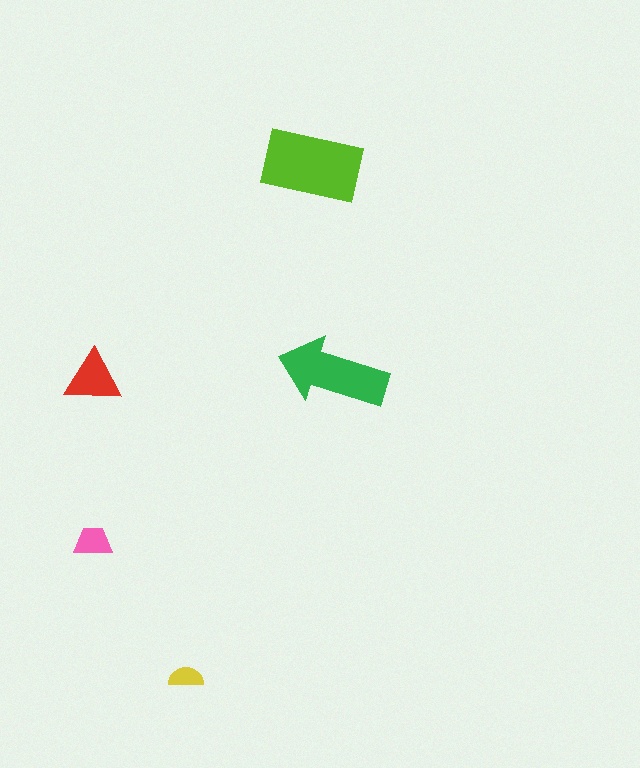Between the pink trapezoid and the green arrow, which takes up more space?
The green arrow.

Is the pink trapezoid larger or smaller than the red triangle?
Smaller.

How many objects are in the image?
There are 5 objects in the image.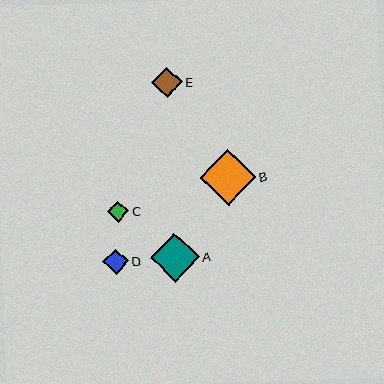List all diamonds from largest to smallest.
From largest to smallest: B, A, E, D, C.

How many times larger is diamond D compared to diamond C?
Diamond D is approximately 1.2 times the size of diamond C.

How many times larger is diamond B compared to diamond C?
Diamond B is approximately 2.6 times the size of diamond C.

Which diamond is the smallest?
Diamond C is the smallest with a size of approximately 21 pixels.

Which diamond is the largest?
Diamond B is the largest with a size of approximately 56 pixels.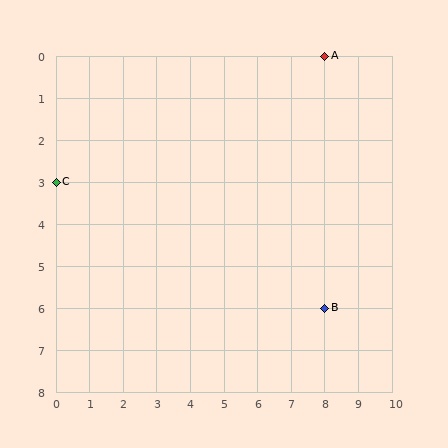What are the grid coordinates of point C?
Point C is at grid coordinates (0, 3).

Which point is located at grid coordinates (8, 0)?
Point A is at (8, 0).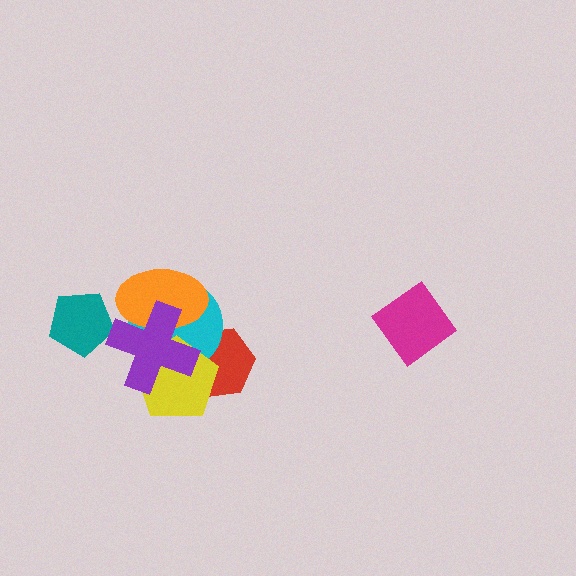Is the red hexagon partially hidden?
Yes, it is partially covered by another shape.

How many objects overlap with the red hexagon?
3 objects overlap with the red hexagon.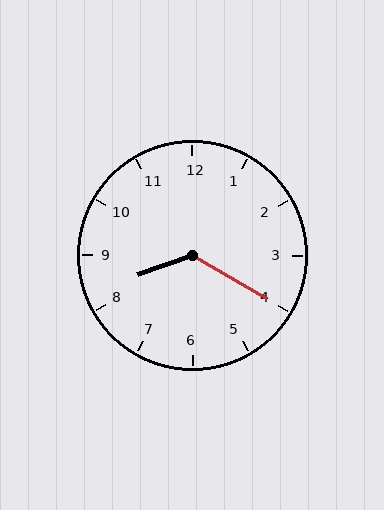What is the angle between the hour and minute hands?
Approximately 130 degrees.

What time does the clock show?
8:20.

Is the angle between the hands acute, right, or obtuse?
It is obtuse.